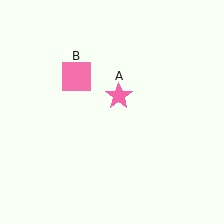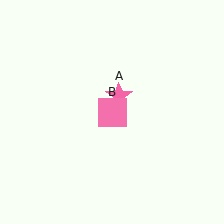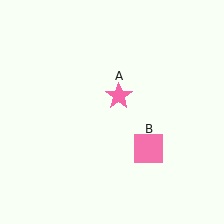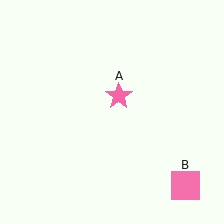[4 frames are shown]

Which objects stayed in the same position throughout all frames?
Pink star (object A) remained stationary.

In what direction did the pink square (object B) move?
The pink square (object B) moved down and to the right.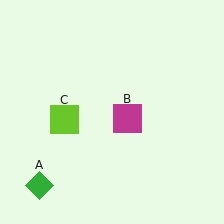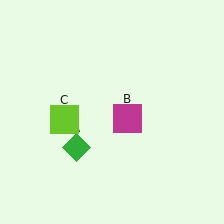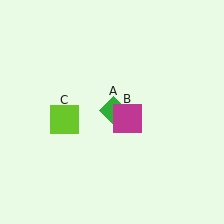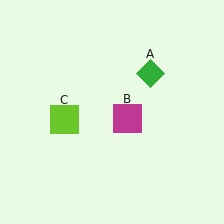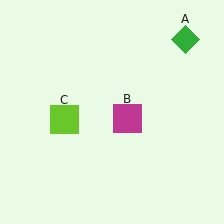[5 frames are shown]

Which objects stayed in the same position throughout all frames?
Magenta square (object B) and lime square (object C) remained stationary.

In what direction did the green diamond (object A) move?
The green diamond (object A) moved up and to the right.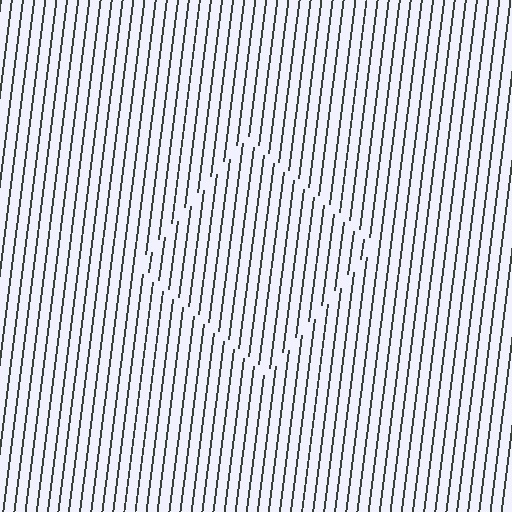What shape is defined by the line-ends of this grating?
An illusory square. The interior of the shape contains the same grating, shifted by half a period — the contour is defined by the phase discontinuity where line-ends from the inner and outer gratings abut.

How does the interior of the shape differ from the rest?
The interior of the shape contains the same grating, shifted by half a period — the contour is defined by the phase discontinuity where line-ends from the inner and outer gratings abut.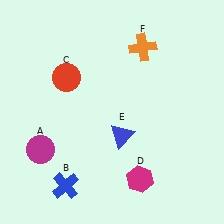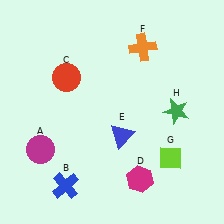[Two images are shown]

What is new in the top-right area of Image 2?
A green star (H) was added in the top-right area of Image 2.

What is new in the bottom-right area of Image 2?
A lime diamond (G) was added in the bottom-right area of Image 2.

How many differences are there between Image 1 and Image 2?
There are 2 differences between the two images.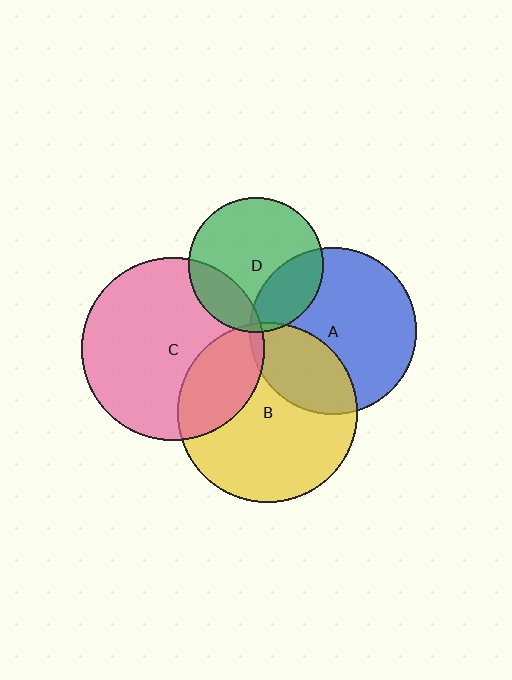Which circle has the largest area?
Circle C (pink).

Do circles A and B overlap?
Yes.